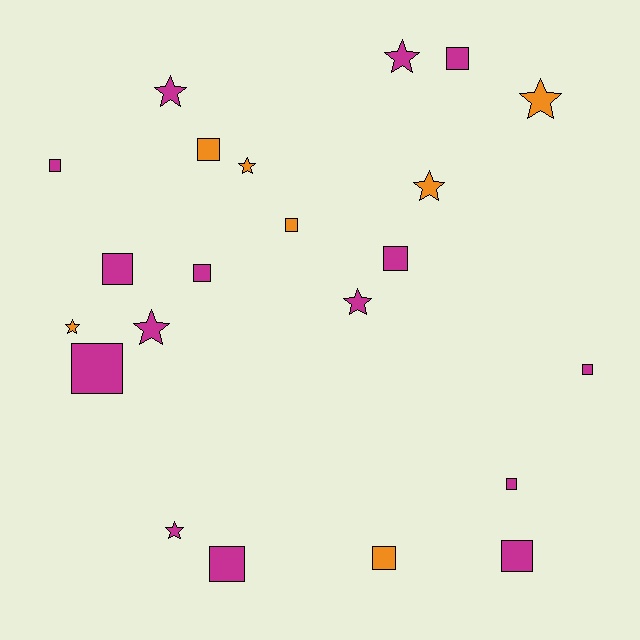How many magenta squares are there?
There are 10 magenta squares.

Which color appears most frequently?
Magenta, with 15 objects.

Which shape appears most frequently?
Square, with 13 objects.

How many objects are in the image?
There are 22 objects.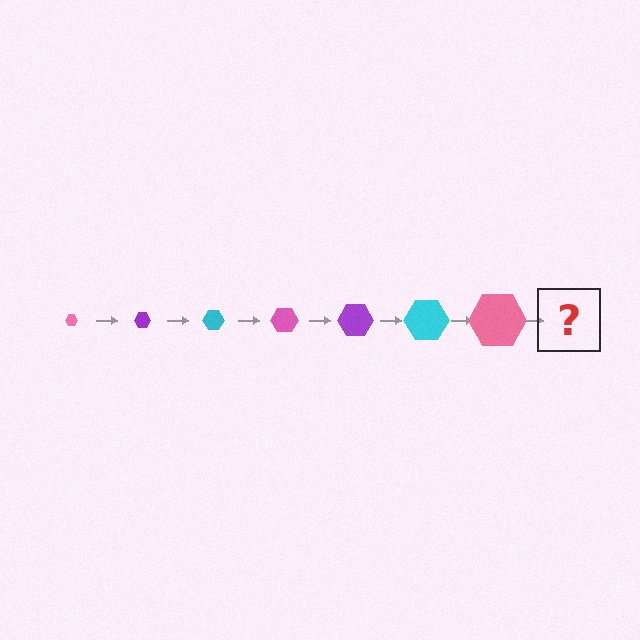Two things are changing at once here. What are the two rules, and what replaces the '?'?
The two rules are that the hexagon grows larger each step and the color cycles through pink, purple, and cyan. The '?' should be a purple hexagon, larger than the previous one.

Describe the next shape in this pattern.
It should be a purple hexagon, larger than the previous one.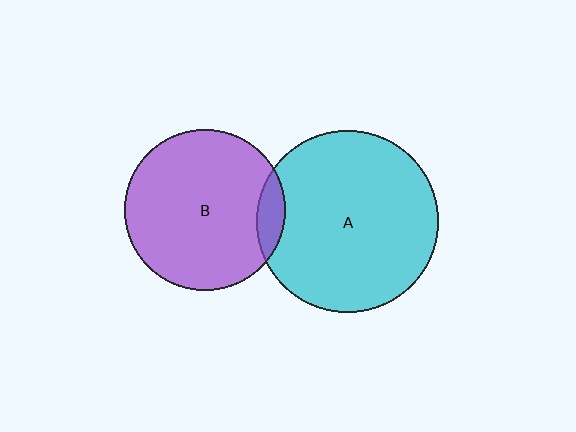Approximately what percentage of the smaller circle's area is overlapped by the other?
Approximately 10%.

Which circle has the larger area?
Circle A (cyan).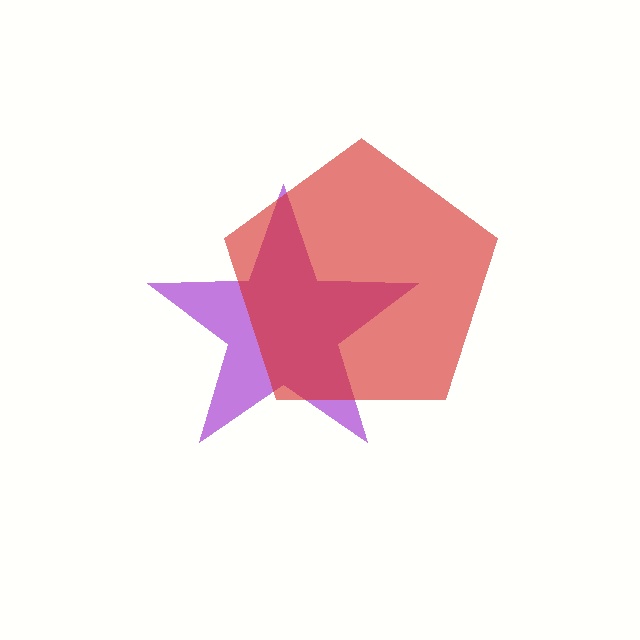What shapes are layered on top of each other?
The layered shapes are: a purple star, a red pentagon.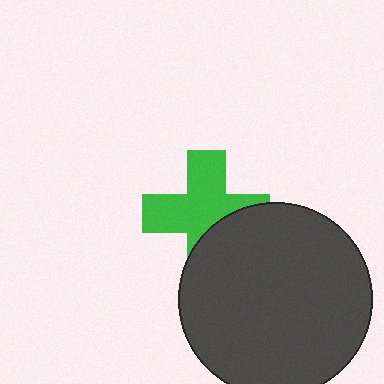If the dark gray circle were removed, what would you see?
You would see the complete green cross.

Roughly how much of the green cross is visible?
Most of it is visible (roughly 66%).